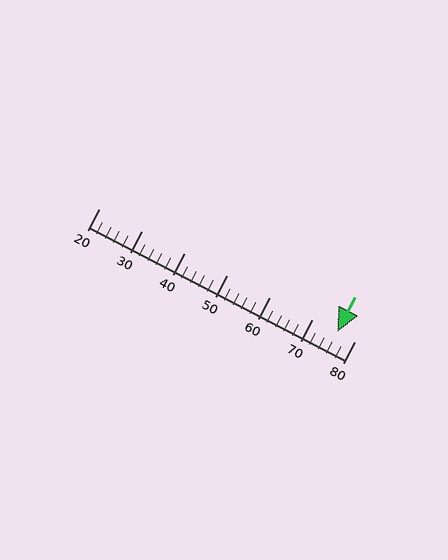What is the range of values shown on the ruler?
The ruler shows values from 20 to 80.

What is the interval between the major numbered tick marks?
The major tick marks are spaced 10 units apart.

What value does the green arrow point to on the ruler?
The green arrow points to approximately 76.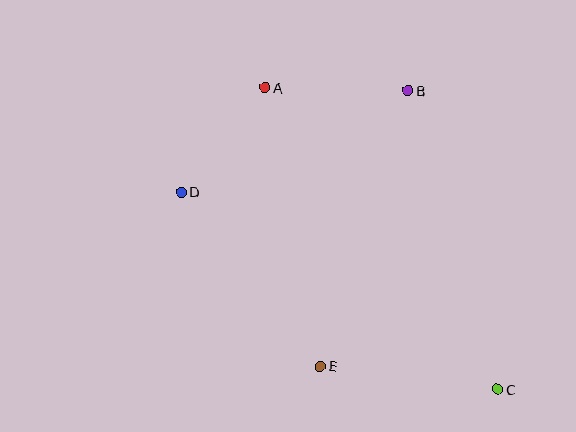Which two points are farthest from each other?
Points A and C are farthest from each other.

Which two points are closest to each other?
Points A and D are closest to each other.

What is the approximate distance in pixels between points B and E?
The distance between B and E is approximately 289 pixels.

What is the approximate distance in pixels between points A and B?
The distance between A and B is approximately 143 pixels.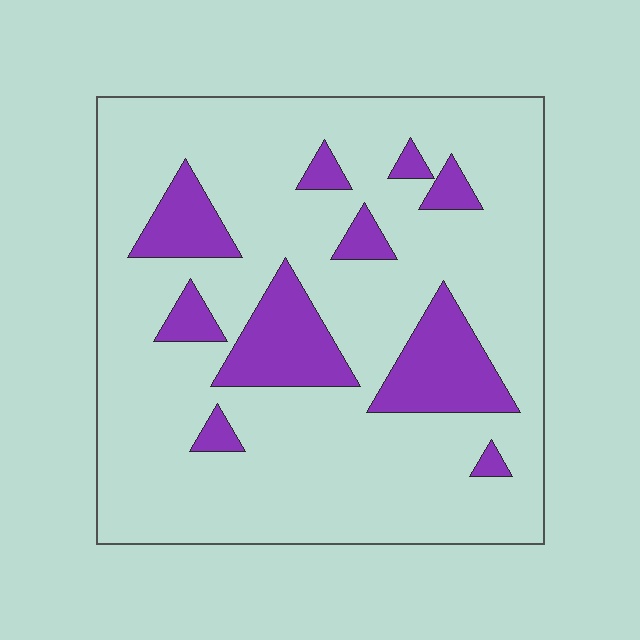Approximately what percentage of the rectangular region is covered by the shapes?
Approximately 20%.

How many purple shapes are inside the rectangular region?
10.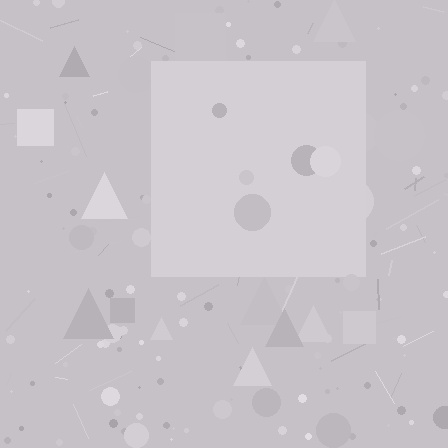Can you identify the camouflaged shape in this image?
The camouflaged shape is a square.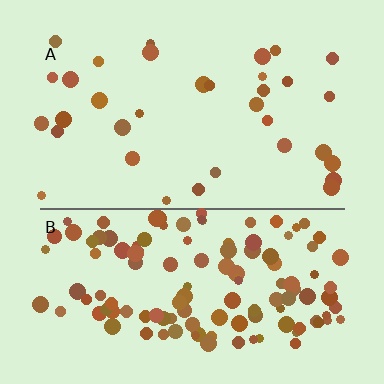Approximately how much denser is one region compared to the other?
Approximately 3.8× — region B over region A.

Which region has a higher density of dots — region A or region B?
B (the bottom).